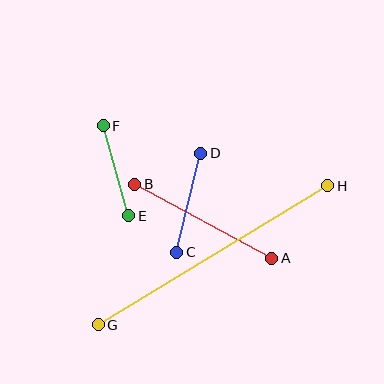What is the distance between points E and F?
The distance is approximately 94 pixels.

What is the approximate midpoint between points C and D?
The midpoint is at approximately (189, 203) pixels.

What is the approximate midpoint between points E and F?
The midpoint is at approximately (116, 171) pixels.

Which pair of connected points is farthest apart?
Points G and H are farthest apart.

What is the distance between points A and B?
The distance is approximately 156 pixels.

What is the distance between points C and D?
The distance is approximately 101 pixels.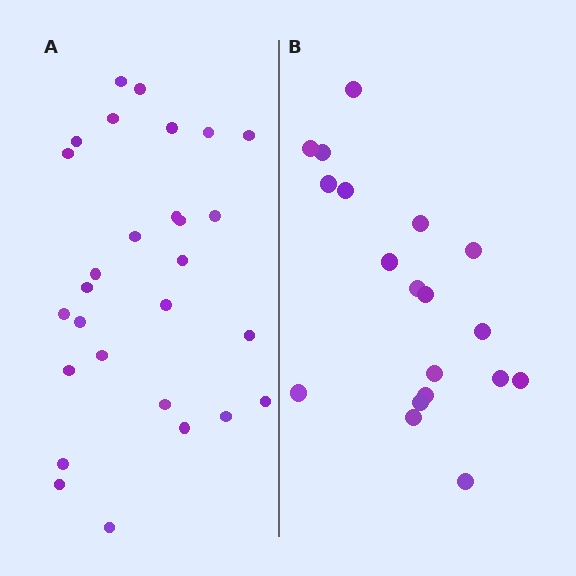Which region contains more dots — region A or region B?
Region A (the left region) has more dots.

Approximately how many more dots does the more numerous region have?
Region A has roughly 8 or so more dots than region B.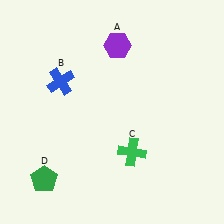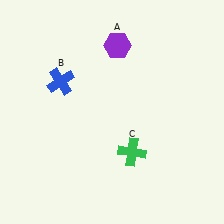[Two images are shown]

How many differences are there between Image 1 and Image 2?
There is 1 difference between the two images.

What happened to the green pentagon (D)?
The green pentagon (D) was removed in Image 2. It was in the bottom-left area of Image 1.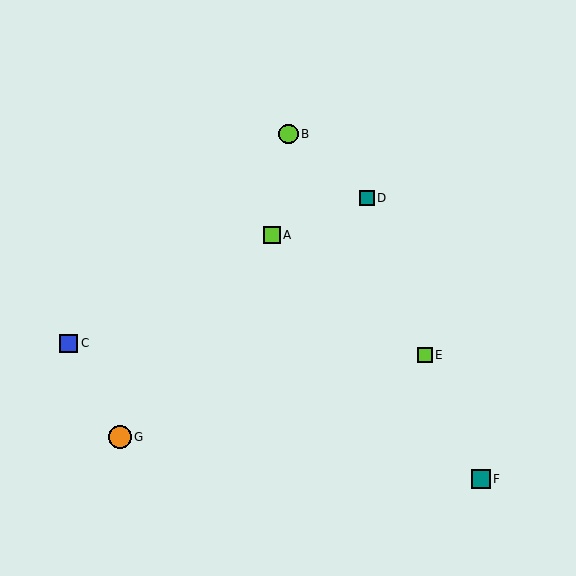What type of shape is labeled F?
Shape F is a teal square.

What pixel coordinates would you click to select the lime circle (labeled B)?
Click at (288, 134) to select the lime circle B.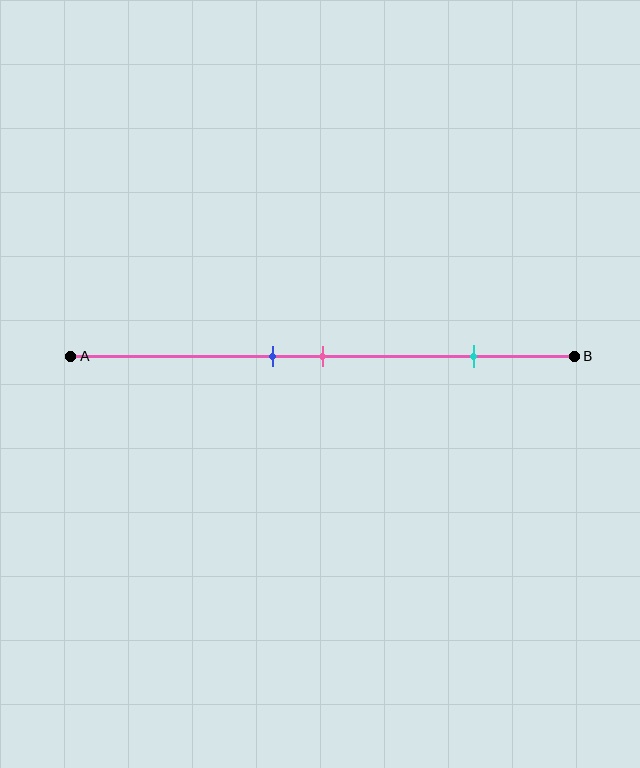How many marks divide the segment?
There are 3 marks dividing the segment.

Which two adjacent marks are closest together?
The blue and pink marks are the closest adjacent pair.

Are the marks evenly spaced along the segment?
No, the marks are not evenly spaced.